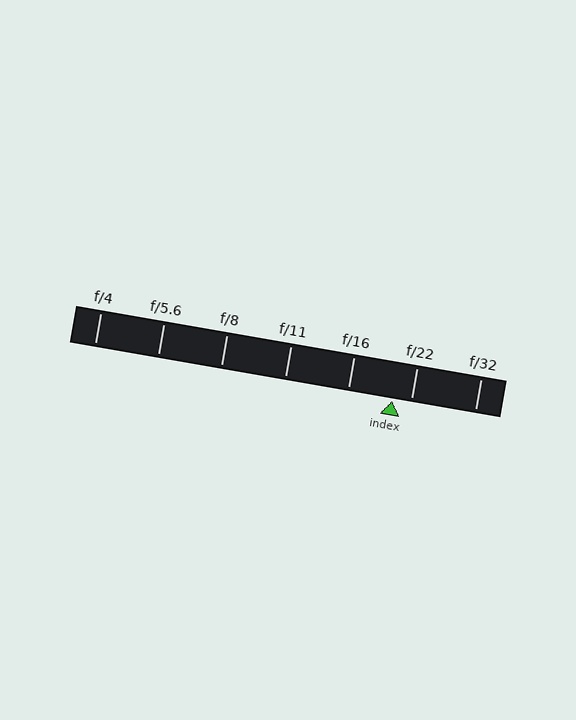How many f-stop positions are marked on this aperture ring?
There are 7 f-stop positions marked.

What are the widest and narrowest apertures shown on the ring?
The widest aperture shown is f/4 and the narrowest is f/32.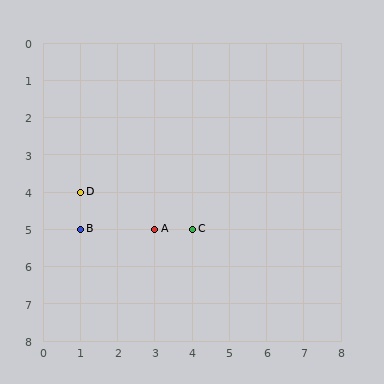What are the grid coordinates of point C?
Point C is at grid coordinates (4, 5).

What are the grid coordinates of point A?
Point A is at grid coordinates (3, 5).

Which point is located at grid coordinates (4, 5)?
Point C is at (4, 5).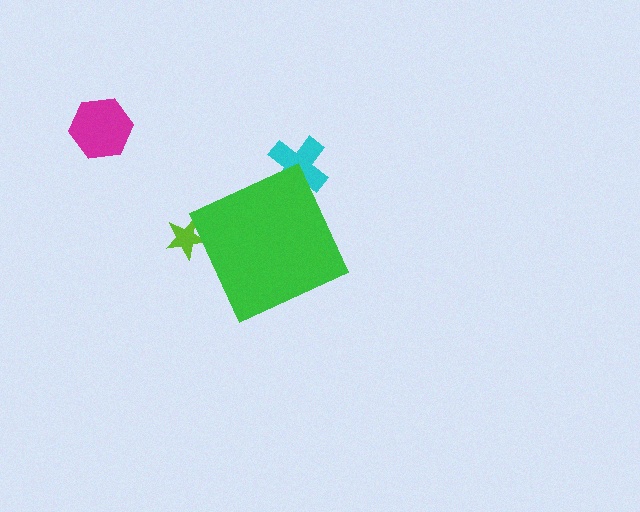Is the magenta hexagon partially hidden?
No, the magenta hexagon is fully visible.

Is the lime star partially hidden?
Yes, the lime star is partially hidden behind the green diamond.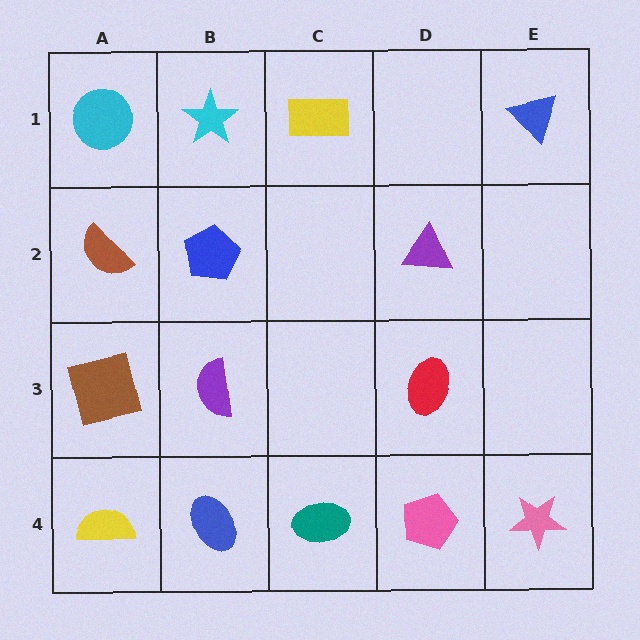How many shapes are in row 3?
3 shapes.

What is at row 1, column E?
A blue triangle.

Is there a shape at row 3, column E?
No, that cell is empty.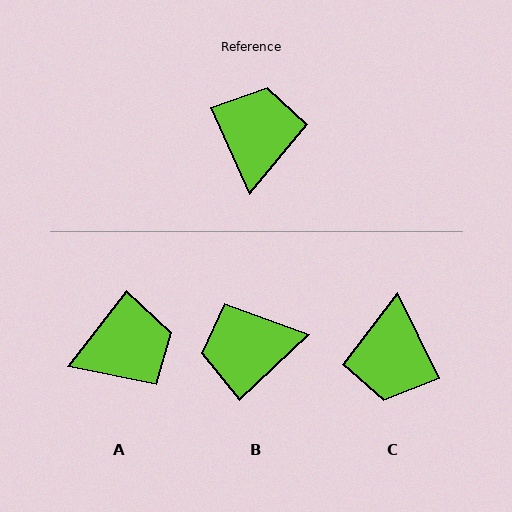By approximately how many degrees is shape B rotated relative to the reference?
Approximately 109 degrees counter-clockwise.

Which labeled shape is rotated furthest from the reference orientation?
C, about 178 degrees away.